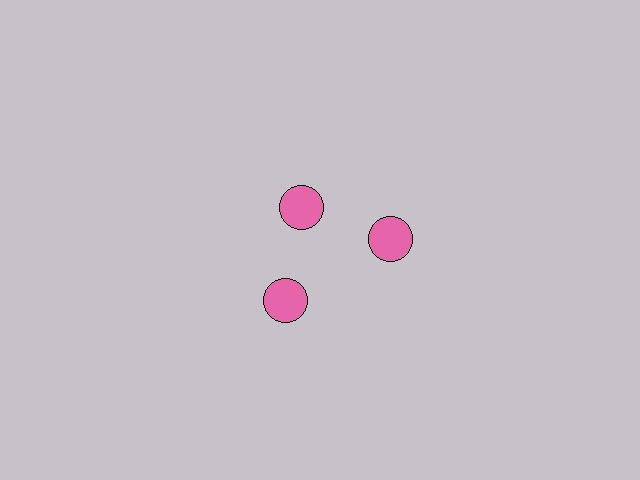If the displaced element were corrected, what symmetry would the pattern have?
It would have 3-fold rotational symmetry — the pattern would map onto itself every 120 degrees.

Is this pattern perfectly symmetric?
No. The 3 pink circles are arranged in a ring, but one element near the 11 o'clock position is pulled inward toward the center, breaking the 3-fold rotational symmetry.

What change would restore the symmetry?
The symmetry would be restored by moving it outward, back onto the ring so that all 3 circles sit at equal angles and equal distance from the center.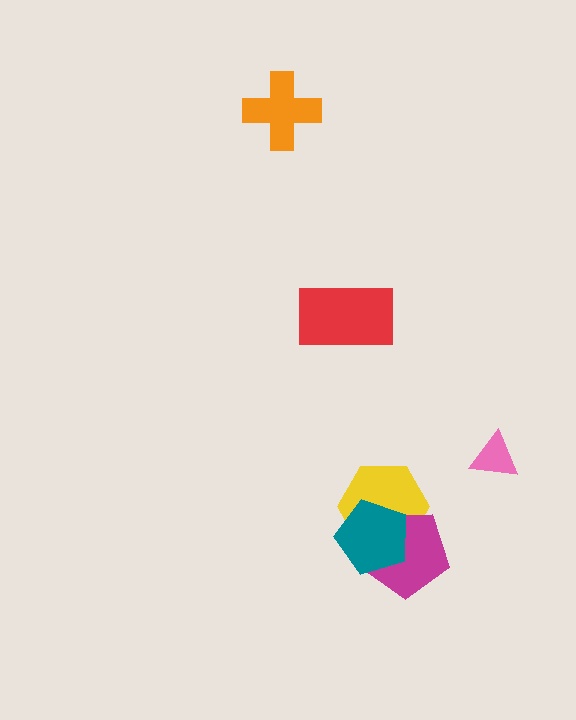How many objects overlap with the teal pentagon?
2 objects overlap with the teal pentagon.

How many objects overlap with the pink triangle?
0 objects overlap with the pink triangle.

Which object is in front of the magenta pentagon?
The teal pentagon is in front of the magenta pentagon.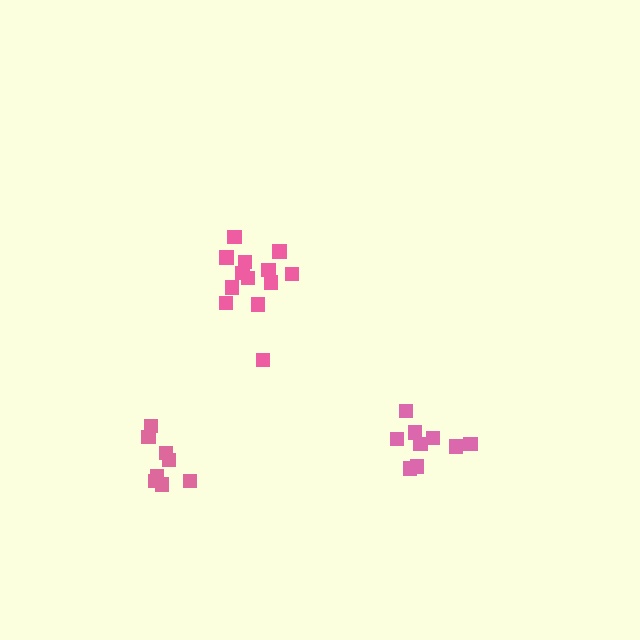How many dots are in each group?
Group 1: 8 dots, Group 2: 14 dots, Group 3: 9 dots (31 total).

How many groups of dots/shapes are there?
There are 3 groups.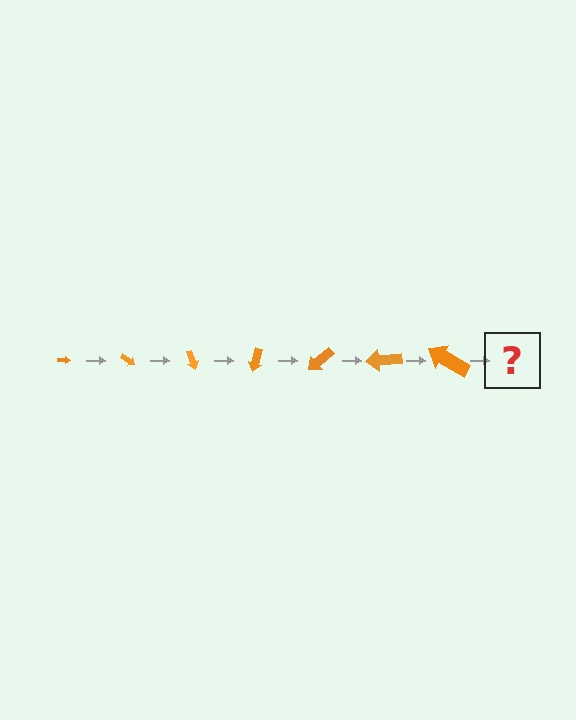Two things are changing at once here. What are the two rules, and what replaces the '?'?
The two rules are that the arrow grows larger each step and it rotates 35 degrees each step. The '?' should be an arrow, larger than the previous one and rotated 245 degrees from the start.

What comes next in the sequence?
The next element should be an arrow, larger than the previous one and rotated 245 degrees from the start.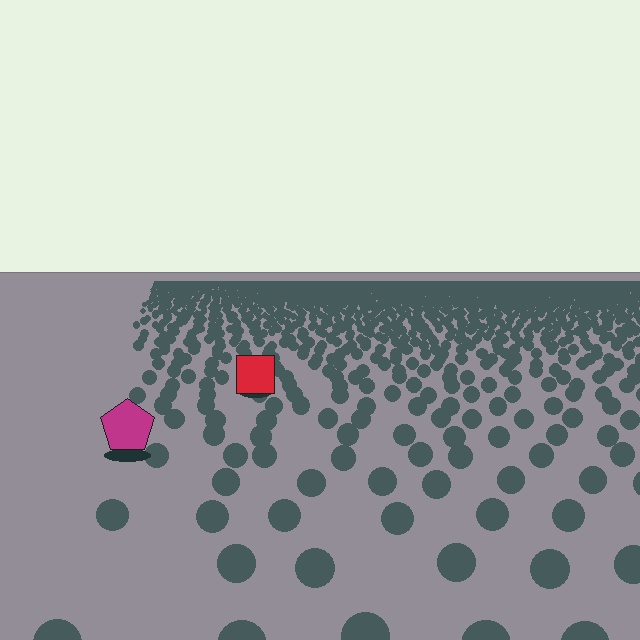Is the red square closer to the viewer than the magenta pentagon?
No. The magenta pentagon is closer — you can tell from the texture gradient: the ground texture is coarser near it.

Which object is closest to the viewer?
The magenta pentagon is closest. The texture marks near it are larger and more spread out.